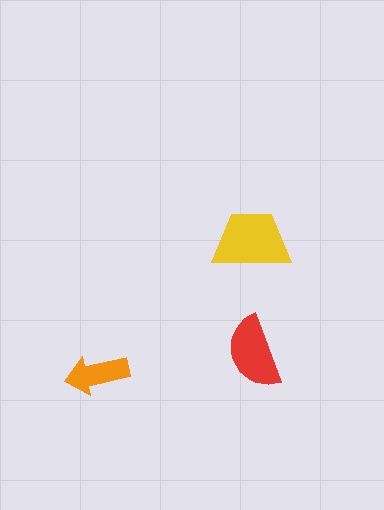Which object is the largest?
The yellow trapezoid.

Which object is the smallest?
The orange arrow.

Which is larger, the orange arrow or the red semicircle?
The red semicircle.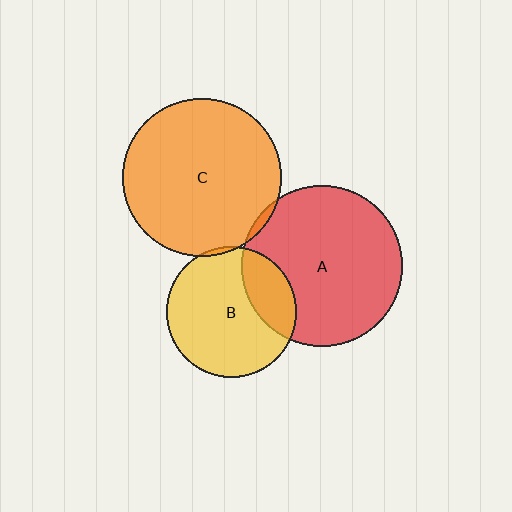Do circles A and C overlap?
Yes.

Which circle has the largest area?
Circle A (red).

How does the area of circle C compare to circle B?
Approximately 1.5 times.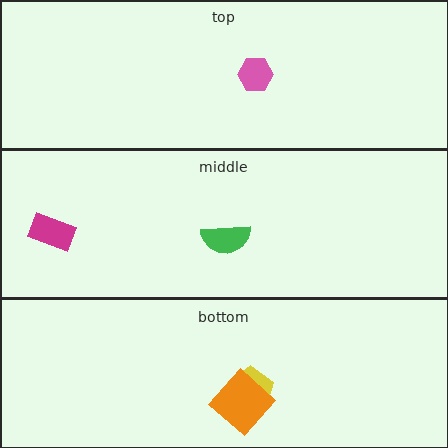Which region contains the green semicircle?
The middle region.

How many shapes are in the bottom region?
2.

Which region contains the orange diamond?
The bottom region.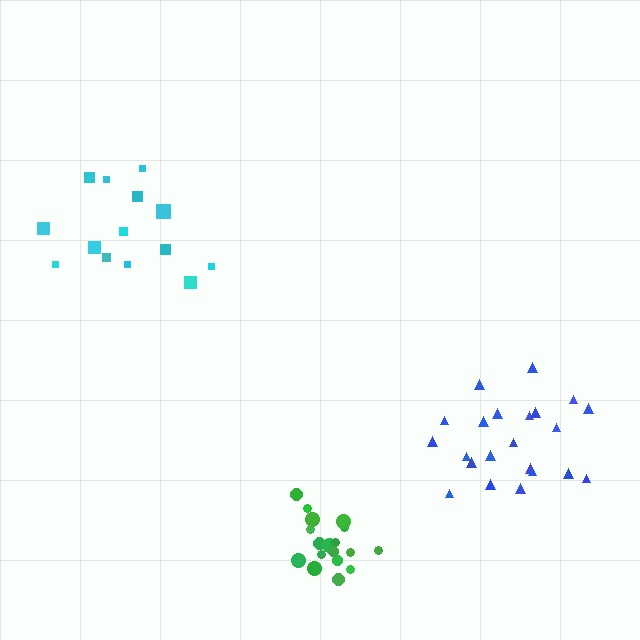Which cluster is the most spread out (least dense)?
Cyan.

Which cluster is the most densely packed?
Green.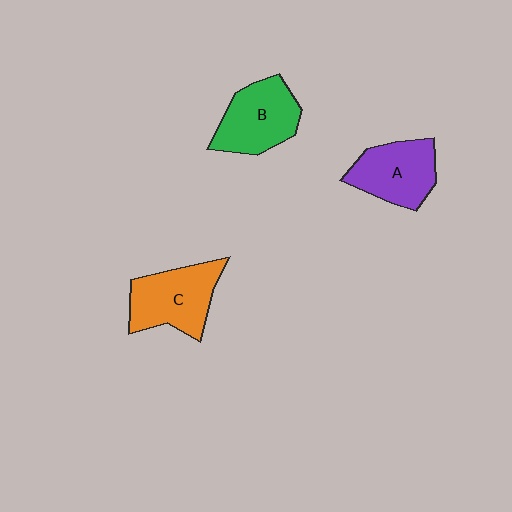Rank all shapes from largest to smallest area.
From largest to smallest: C (orange), B (green), A (purple).